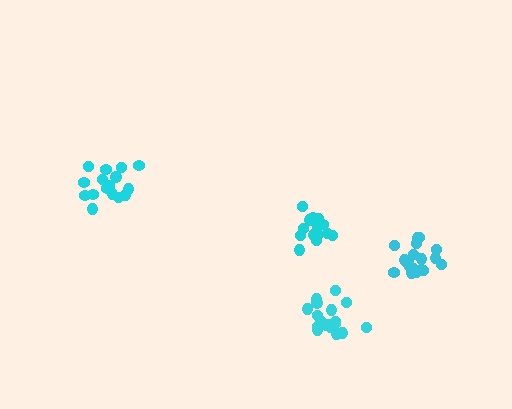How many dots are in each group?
Group 1: 19 dots, Group 2: 14 dots, Group 3: 18 dots, Group 4: 17 dots (68 total).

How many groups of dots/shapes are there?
There are 4 groups.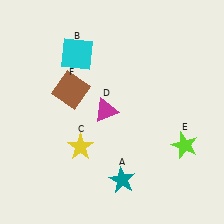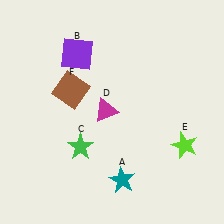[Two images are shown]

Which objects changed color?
B changed from cyan to purple. C changed from yellow to green.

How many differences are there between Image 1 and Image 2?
There are 2 differences between the two images.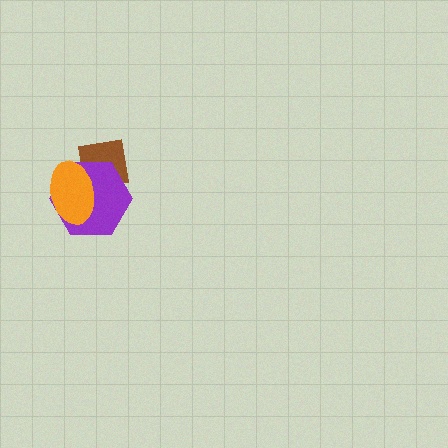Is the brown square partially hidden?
Yes, it is partially covered by another shape.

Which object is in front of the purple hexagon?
The orange ellipse is in front of the purple hexagon.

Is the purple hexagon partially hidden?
Yes, it is partially covered by another shape.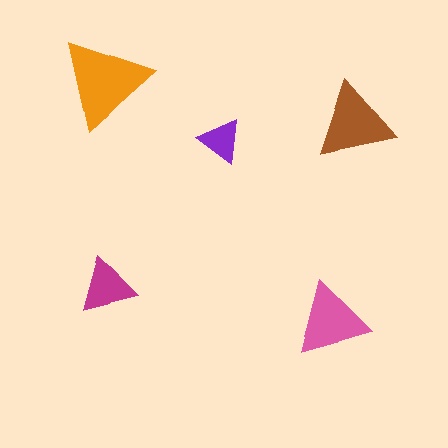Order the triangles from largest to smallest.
the orange one, the brown one, the pink one, the magenta one, the purple one.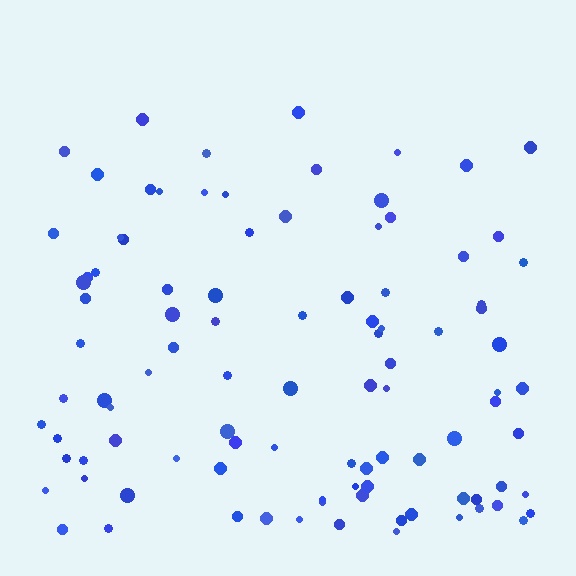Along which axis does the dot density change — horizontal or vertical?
Vertical.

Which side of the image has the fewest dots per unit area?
The top.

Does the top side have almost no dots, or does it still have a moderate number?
Still a moderate number, just noticeably fewer than the bottom.